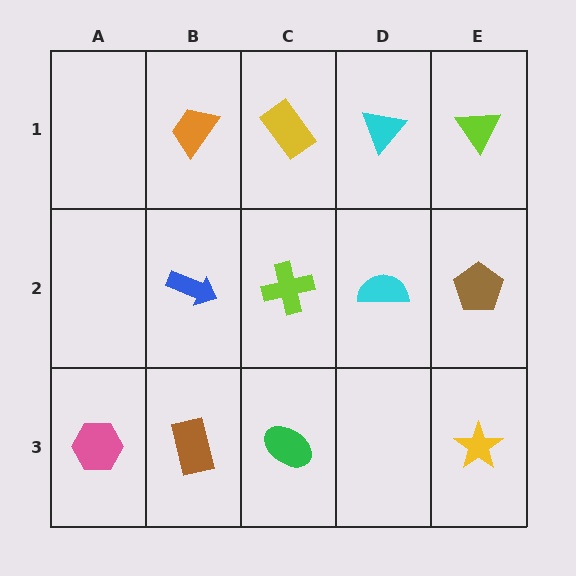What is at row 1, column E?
A lime triangle.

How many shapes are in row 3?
4 shapes.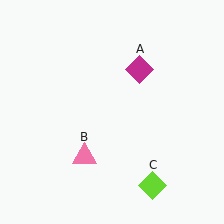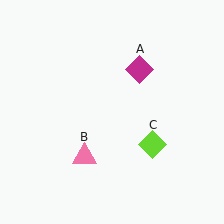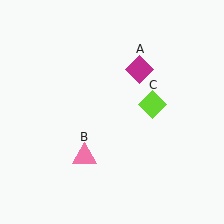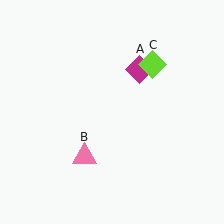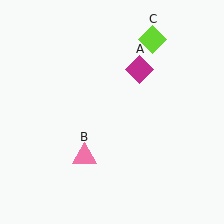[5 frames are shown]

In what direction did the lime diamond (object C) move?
The lime diamond (object C) moved up.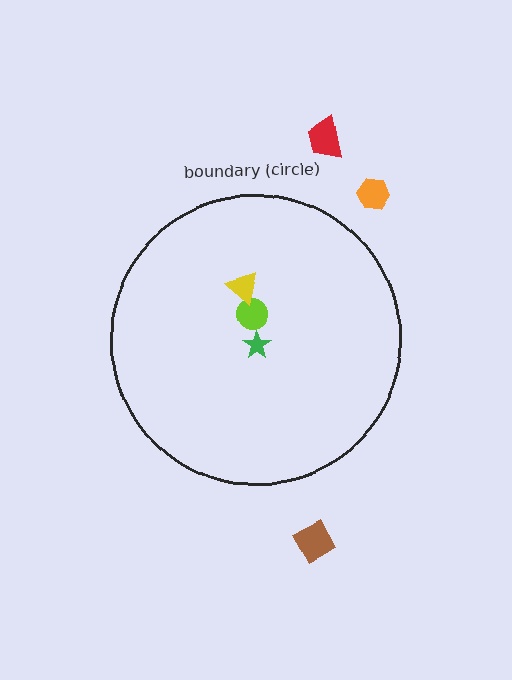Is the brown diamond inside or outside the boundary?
Outside.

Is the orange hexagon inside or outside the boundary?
Outside.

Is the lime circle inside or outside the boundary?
Inside.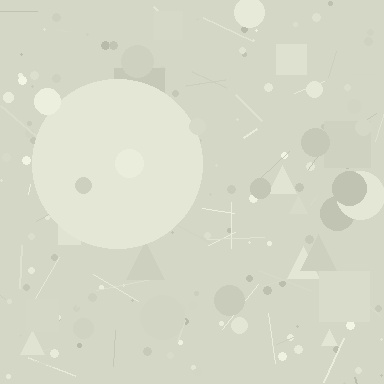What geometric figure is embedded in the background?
A circle is embedded in the background.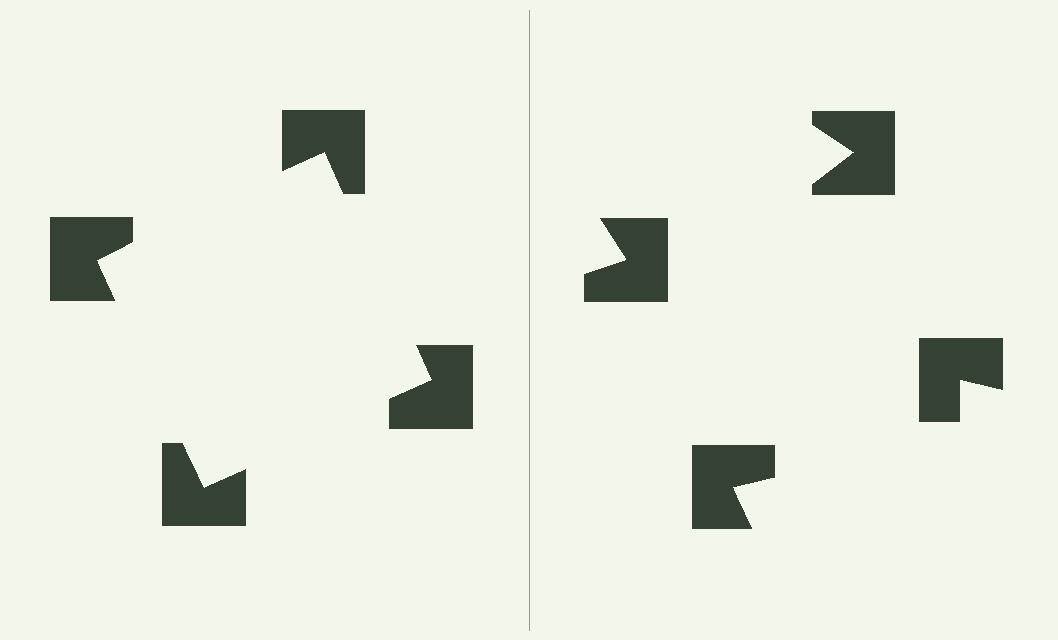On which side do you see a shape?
An illusory square appears on the left side. On the right side the wedge cuts are rotated, so no coherent shape forms.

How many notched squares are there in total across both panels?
8 — 4 on each side.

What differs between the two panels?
The notched squares are positioned identically on both sides; only the wedge orientations differ. On the left they align to a square; on the right they are misaligned.